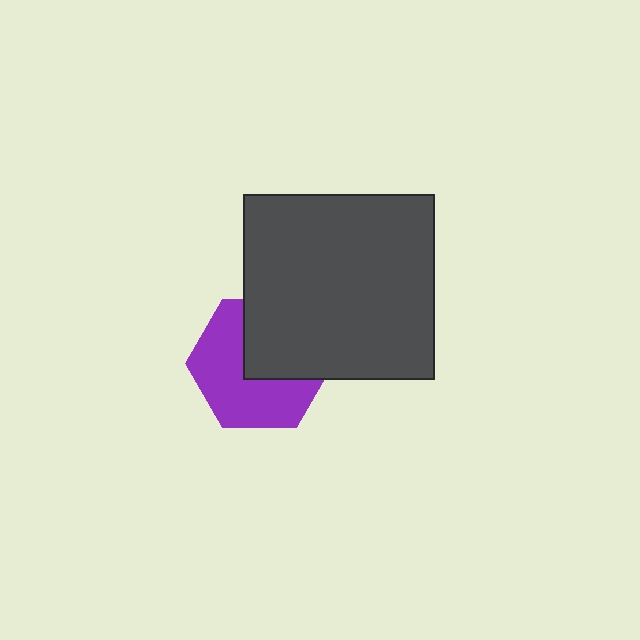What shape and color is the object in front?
The object in front is a dark gray rectangle.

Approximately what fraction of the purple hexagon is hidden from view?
Roughly 42% of the purple hexagon is hidden behind the dark gray rectangle.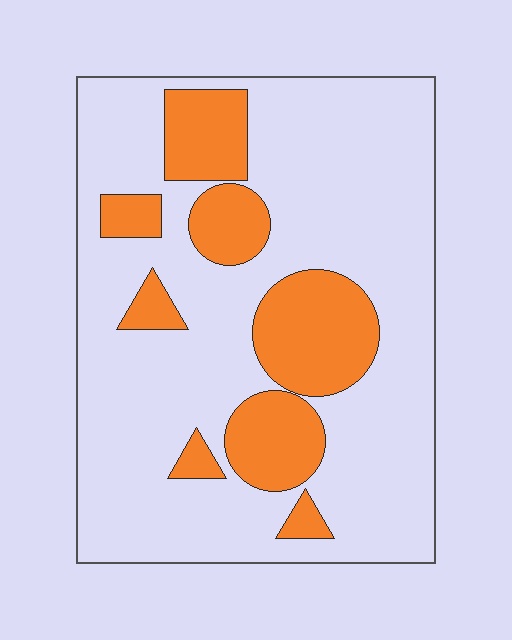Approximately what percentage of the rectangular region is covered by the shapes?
Approximately 25%.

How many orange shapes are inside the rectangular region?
8.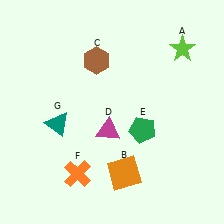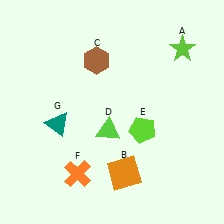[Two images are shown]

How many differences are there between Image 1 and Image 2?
There are 2 differences between the two images.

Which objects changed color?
D changed from magenta to lime. E changed from green to lime.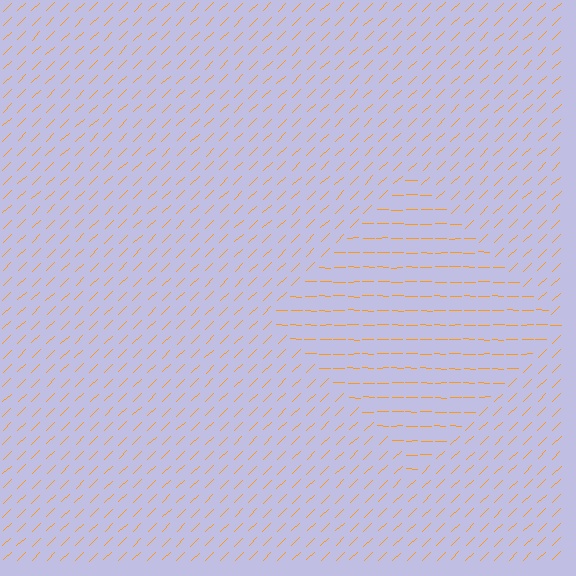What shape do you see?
I see a diamond.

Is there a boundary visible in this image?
Yes, there is a texture boundary formed by a change in line orientation.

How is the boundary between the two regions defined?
The boundary is defined purely by a change in line orientation (approximately 45 degrees difference). All lines are the same color and thickness.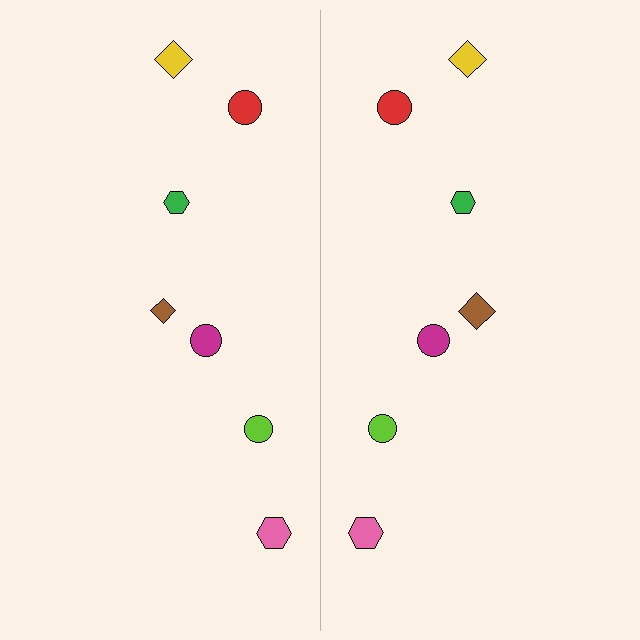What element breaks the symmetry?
The brown diamond on the right side has a different size than its mirror counterpart.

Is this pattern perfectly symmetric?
No, the pattern is not perfectly symmetric. The brown diamond on the right side has a different size than its mirror counterpart.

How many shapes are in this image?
There are 14 shapes in this image.